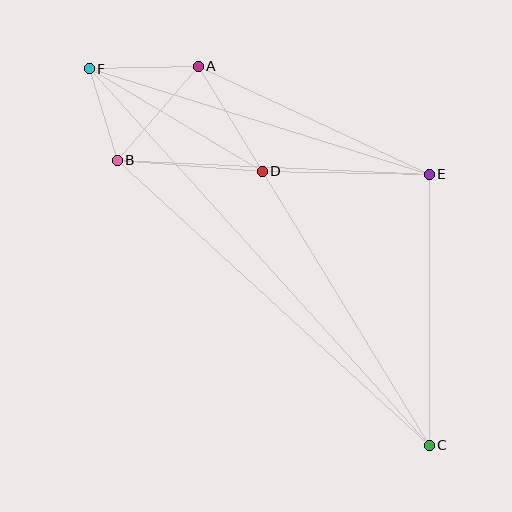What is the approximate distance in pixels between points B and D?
The distance between B and D is approximately 146 pixels.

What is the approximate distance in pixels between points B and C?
The distance between B and C is approximately 423 pixels.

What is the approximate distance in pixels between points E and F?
The distance between E and F is approximately 356 pixels.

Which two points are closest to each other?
Points B and F are closest to each other.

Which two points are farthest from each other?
Points C and F are farthest from each other.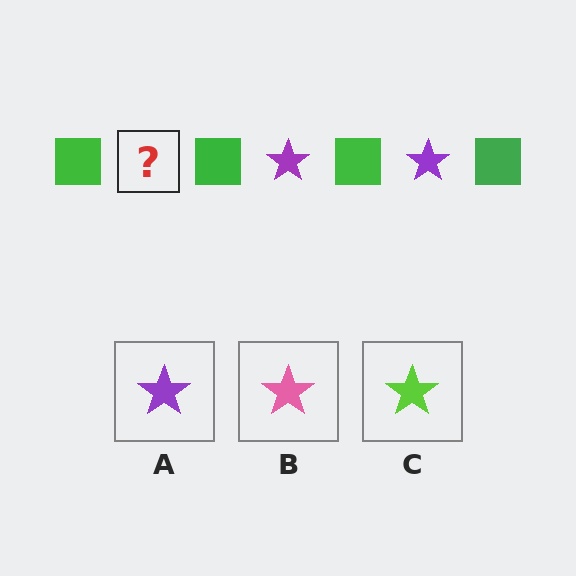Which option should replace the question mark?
Option A.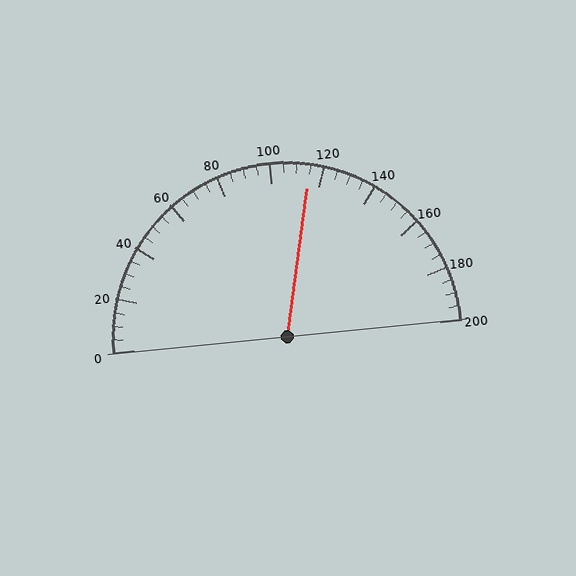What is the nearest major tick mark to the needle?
The nearest major tick mark is 120.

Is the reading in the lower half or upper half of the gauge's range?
The reading is in the upper half of the range (0 to 200).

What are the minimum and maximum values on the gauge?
The gauge ranges from 0 to 200.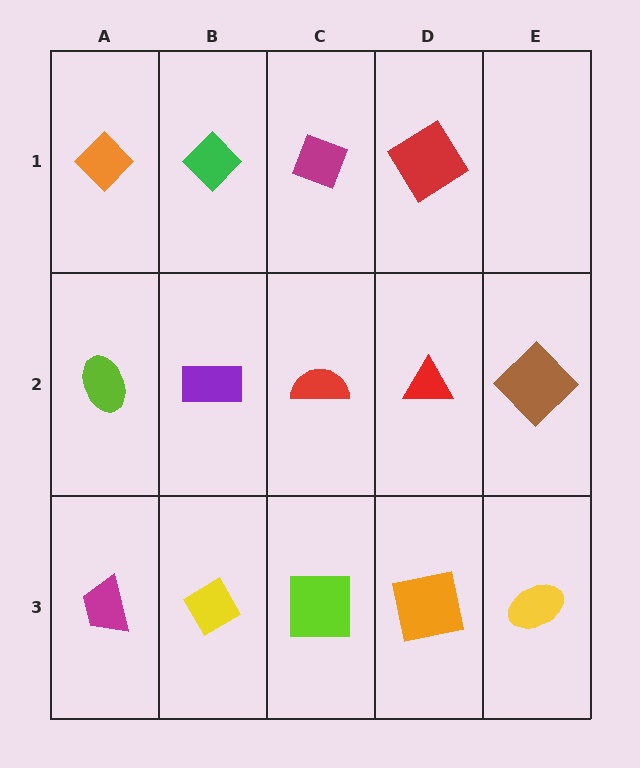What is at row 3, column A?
A magenta trapezoid.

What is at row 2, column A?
A lime ellipse.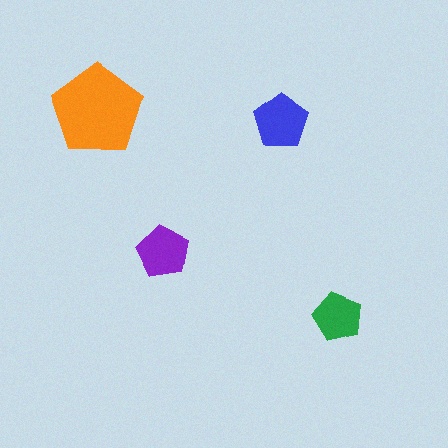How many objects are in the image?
There are 4 objects in the image.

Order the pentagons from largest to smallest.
the orange one, the blue one, the purple one, the green one.